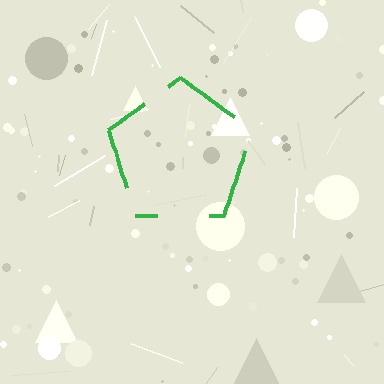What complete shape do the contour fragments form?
The contour fragments form a pentagon.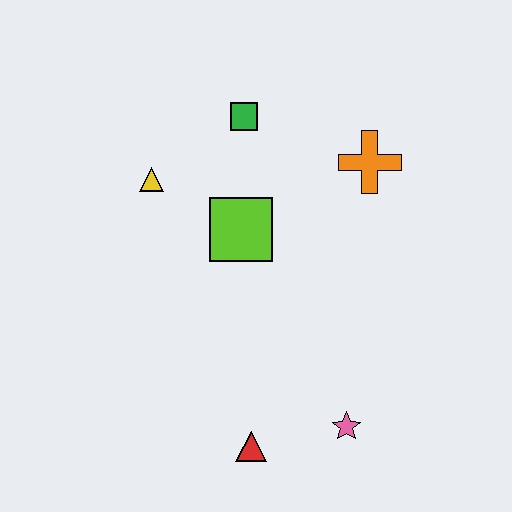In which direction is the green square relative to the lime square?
The green square is above the lime square.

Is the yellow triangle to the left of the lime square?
Yes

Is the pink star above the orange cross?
No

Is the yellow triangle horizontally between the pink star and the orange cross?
No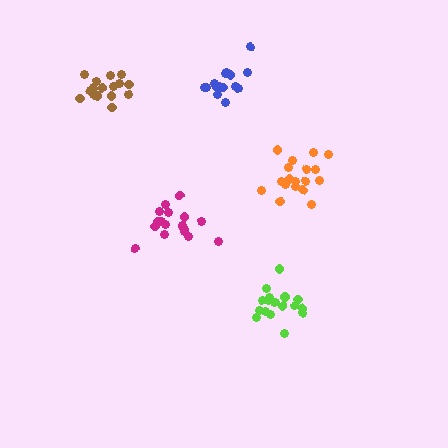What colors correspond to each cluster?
The clusters are colored: orange, magenta, lime, blue, brown.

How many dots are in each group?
Group 1: 18 dots, Group 2: 18 dots, Group 3: 17 dots, Group 4: 17 dots, Group 5: 16 dots (86 total).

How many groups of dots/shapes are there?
There are 5 groups.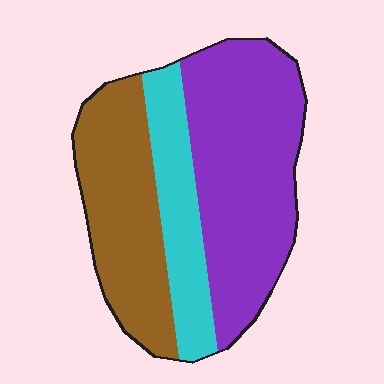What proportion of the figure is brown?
Brown takes up about one third (1/3) of the figure.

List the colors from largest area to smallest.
From largest to smallest: purple, brown, cyan.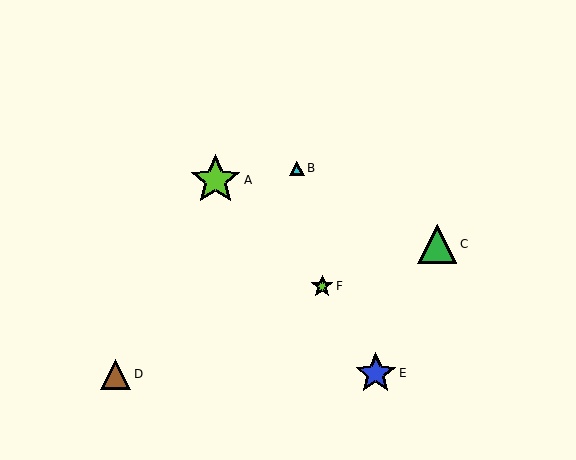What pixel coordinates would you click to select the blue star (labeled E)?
Click at (376, 373) to select the blue star E.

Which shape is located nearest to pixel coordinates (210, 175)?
The lime star (labeled A) at (216, 180) is nearest to that location.